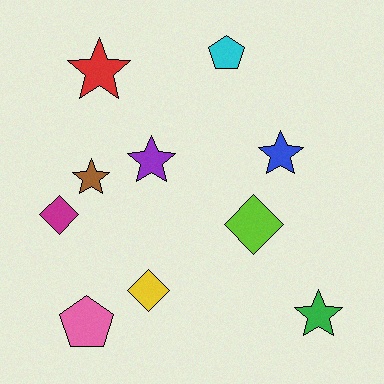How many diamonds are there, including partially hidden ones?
There are 3 diamonds.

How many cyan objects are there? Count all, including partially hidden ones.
There is 1 cyan object.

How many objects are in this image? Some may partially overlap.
There are 10 objects.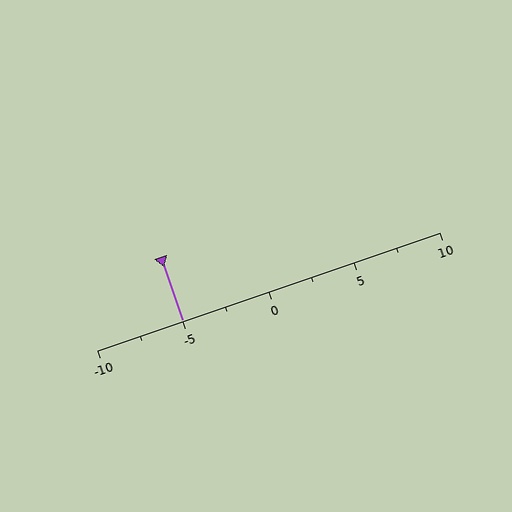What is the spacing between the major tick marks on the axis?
The major ticks are spaced 5 apart.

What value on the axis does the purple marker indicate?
The marker indicates approximately -5.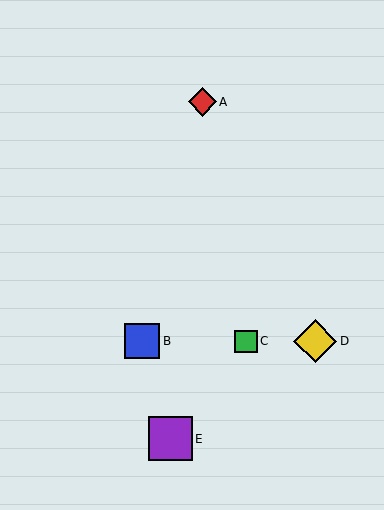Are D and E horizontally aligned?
No, D is at y≈341 and E is at y≈439.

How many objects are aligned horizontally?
3 objects (B, C, D) are aligned horizontally.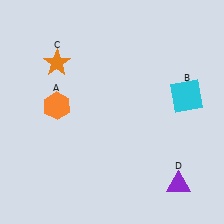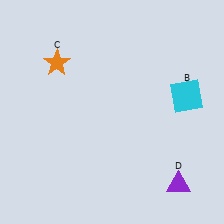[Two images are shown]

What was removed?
The orange hexagon (A) was removed in Image 2.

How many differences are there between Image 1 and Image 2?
There is 1 difference between the two images.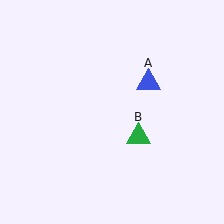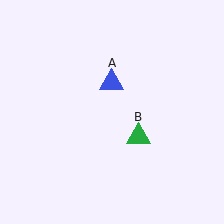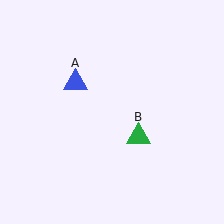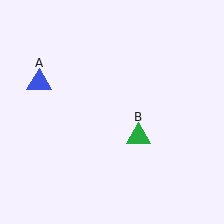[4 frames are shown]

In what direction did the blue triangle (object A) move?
The blue triangle (object A) moved left.